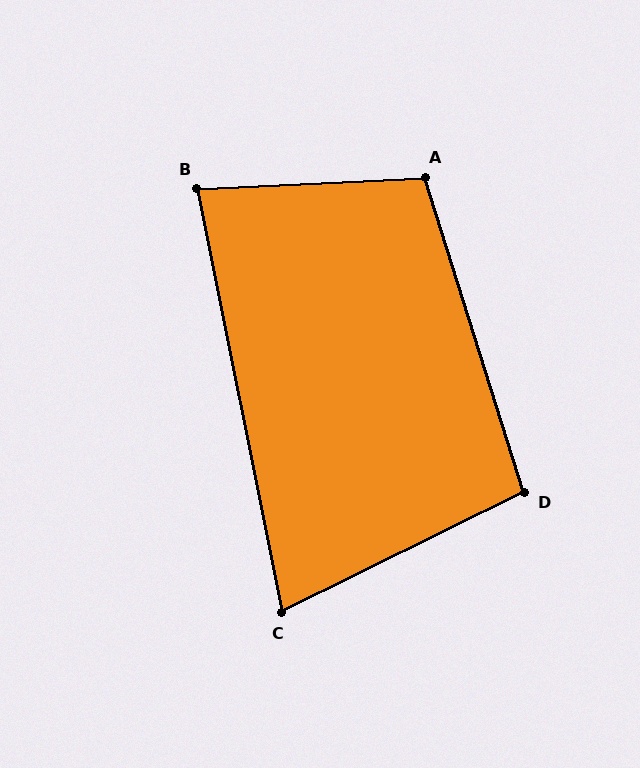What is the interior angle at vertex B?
Approximately 81 degrees (acute).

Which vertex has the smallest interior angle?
C, at approximately 75 degrees.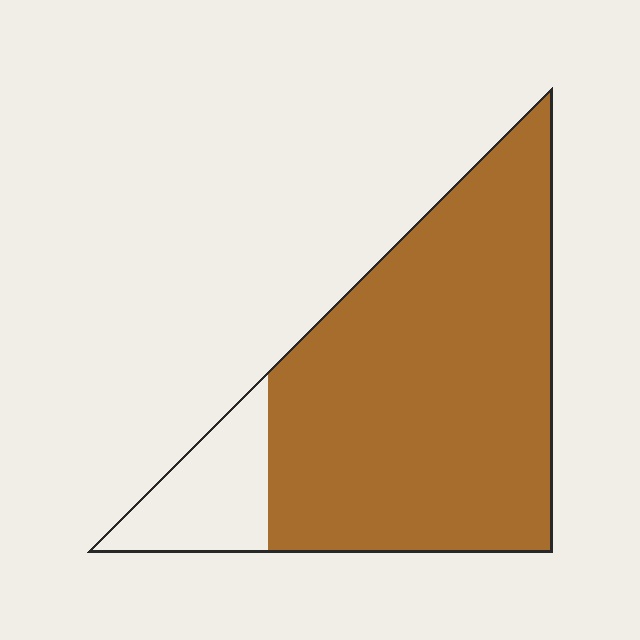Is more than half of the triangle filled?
Yes.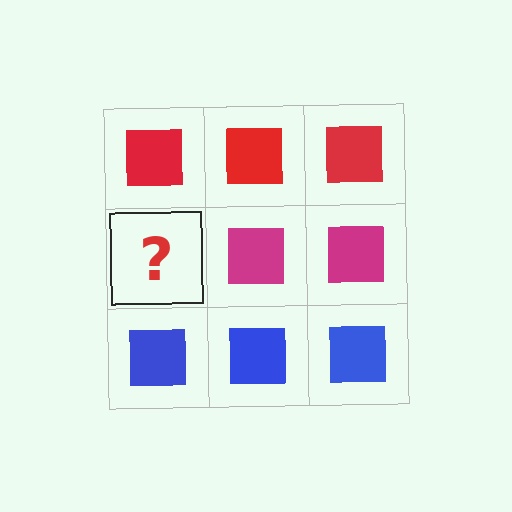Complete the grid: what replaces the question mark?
The question mark should be replaced with a magenta square.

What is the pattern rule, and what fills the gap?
The rule is that each row has a consistent color. The gap should be filled with a magenta square.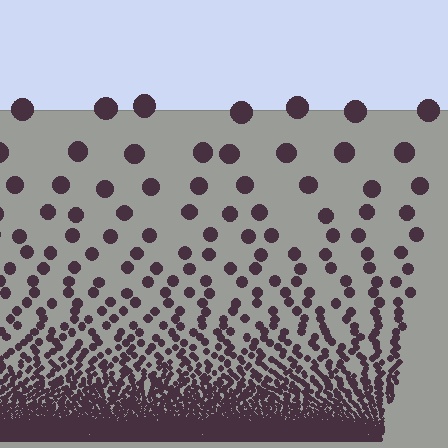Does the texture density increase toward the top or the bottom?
Density increases toward the bottom.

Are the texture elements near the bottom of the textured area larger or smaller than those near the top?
Smaller. The gradient is inverted — elements near the bottom are smaller and denser.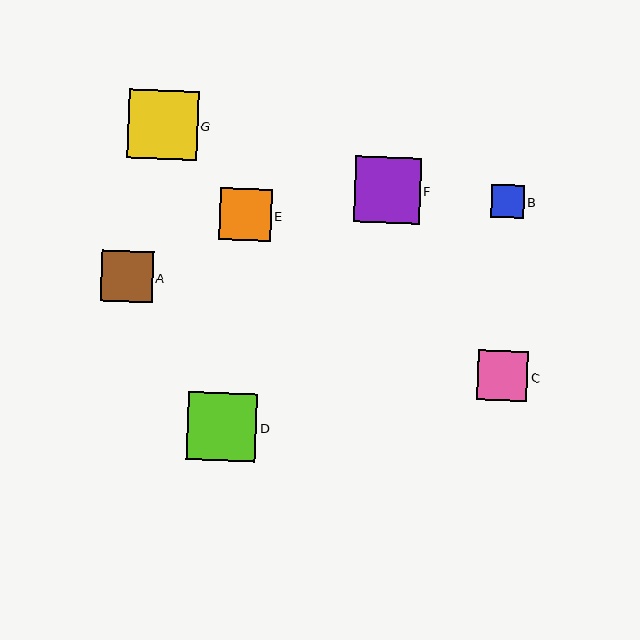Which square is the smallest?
Square B is the smallest with a size of approximately 33 pixels.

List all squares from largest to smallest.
From largest to smallest: G, D, F, E, A, C, B.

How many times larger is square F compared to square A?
Square F is approximately 1.3 times the size of square A.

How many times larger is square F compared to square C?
Square F is approximately 1.3 times the size of square C.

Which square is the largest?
Square G is the largest with a size of approximately 69 pixels.